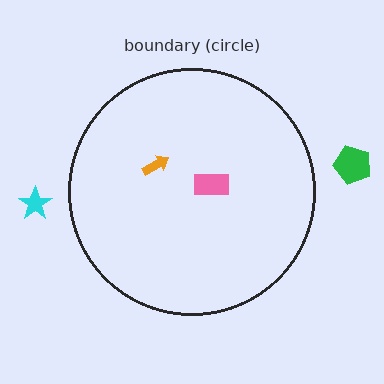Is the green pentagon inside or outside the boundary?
Outside.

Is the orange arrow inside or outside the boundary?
Inside.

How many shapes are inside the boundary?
2 inside, 2 outside.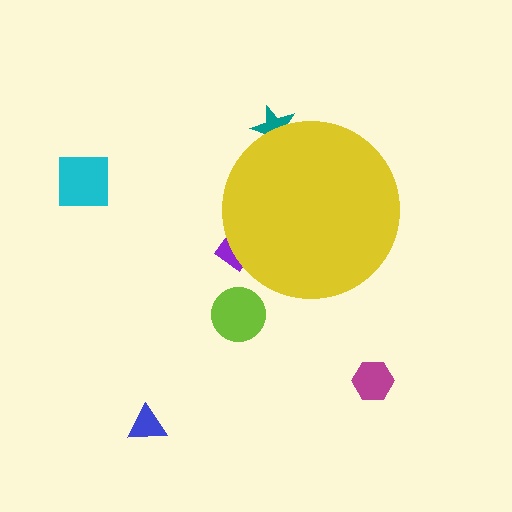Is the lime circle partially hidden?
No, the lime circle is fully visible.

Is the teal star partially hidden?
Yes, the teal star is partially hidden behind the yellow circle.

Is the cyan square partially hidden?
No, the cyan square is fully visible.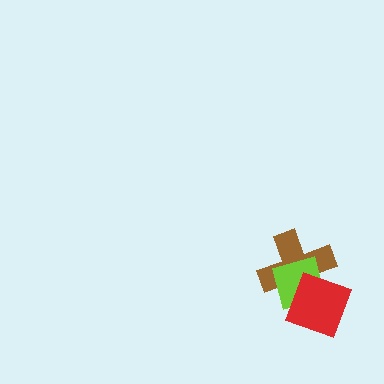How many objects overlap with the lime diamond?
2 objects overlap with the lime diamond.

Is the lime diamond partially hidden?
Yes, it is partially covered by another shape.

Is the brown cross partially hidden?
Yes, it is partially covered by another shape.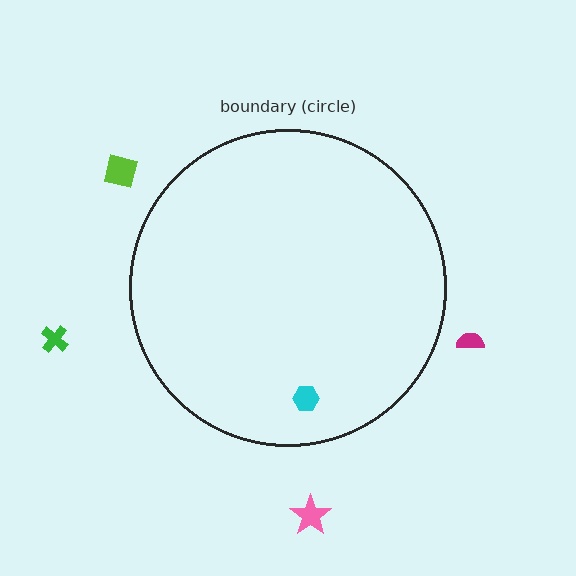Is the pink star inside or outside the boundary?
Outside.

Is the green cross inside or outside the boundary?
Outside.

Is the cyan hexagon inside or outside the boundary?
Inside.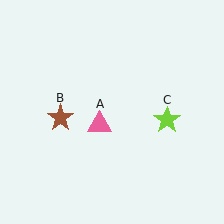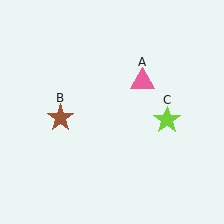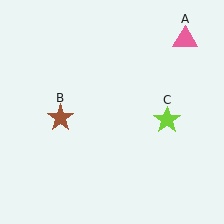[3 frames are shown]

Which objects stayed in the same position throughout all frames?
Brown star (object B) and lime star (object C) remained stationary.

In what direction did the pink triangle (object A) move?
The pink triangle (object A) moved up and to the right.